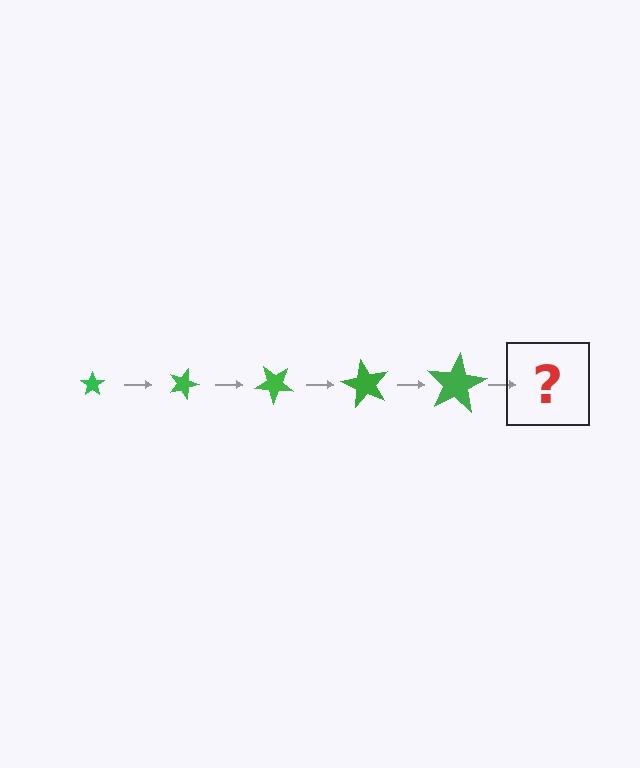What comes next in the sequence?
The next element should be a star, larger than the previous one and rotated 100 degrees from the start.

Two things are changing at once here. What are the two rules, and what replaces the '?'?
The two rules are that the star grows larger each step and it rotates 20 degrees each step. The '?' should be a star, larger than the previous one and rotated 100 degrees from the start.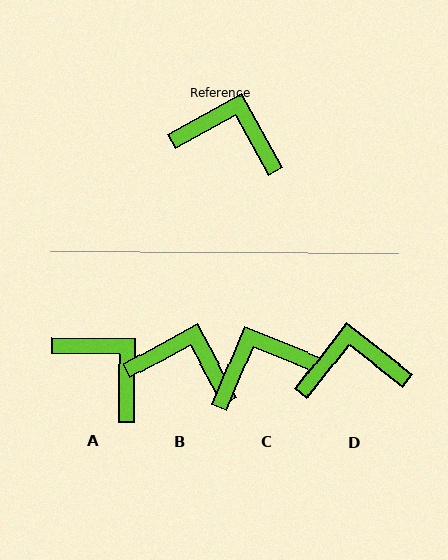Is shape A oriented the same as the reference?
No, it is off by about 29 degrees.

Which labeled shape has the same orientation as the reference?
B.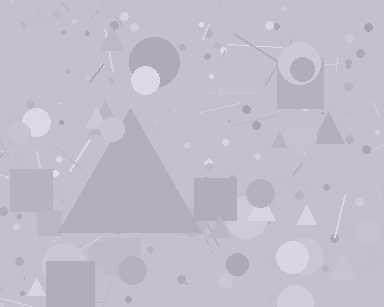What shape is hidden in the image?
A triangle is hidden in the image.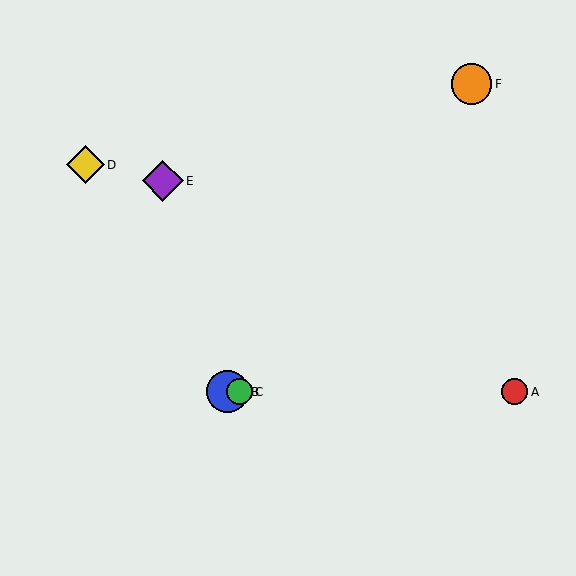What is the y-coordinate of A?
Object A is at y≈392.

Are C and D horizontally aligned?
No, C is at y≈392 and D is at y≈165.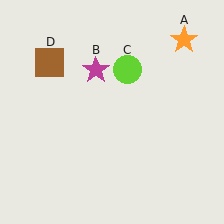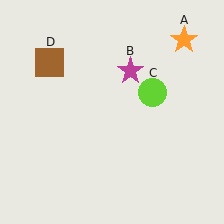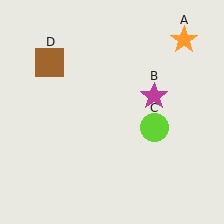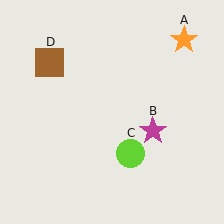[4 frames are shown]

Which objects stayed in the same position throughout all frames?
Orange star (object A) and brown square (object D) remained stationary.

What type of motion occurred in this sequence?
The magenta star (object B), lime circle (object C) rotated clockwise around the center of the scene.